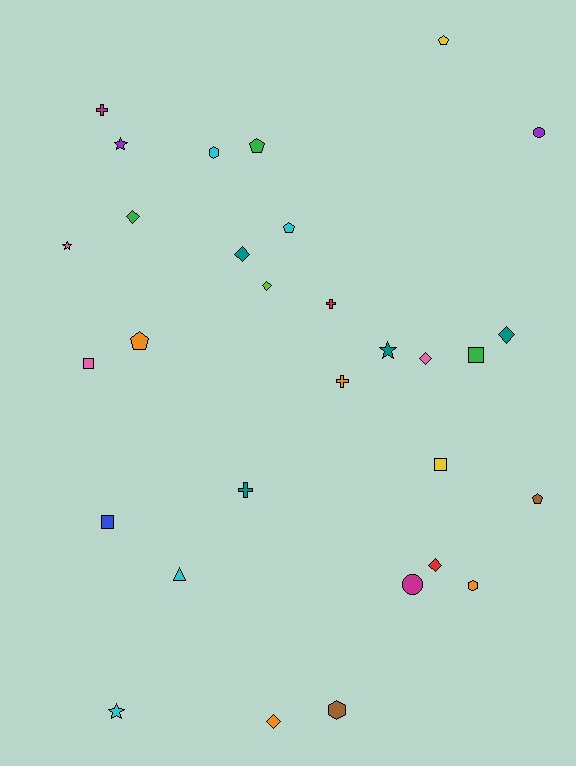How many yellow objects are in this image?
There are 2 yellow objects.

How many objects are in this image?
There are 30 objects.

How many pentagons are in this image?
There are 5 pentagons.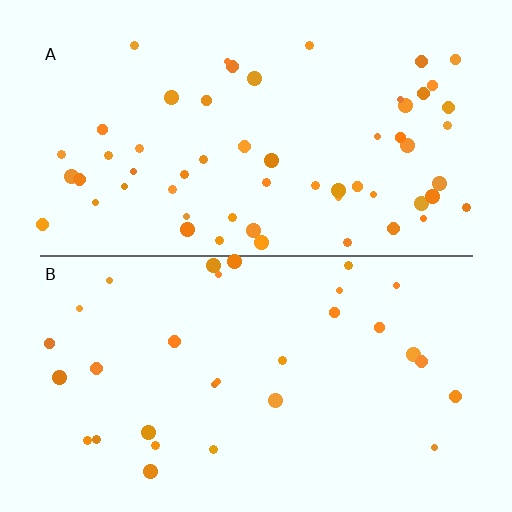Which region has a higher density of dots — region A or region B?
A (the top).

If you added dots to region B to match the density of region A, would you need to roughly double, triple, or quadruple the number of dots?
Approximately double.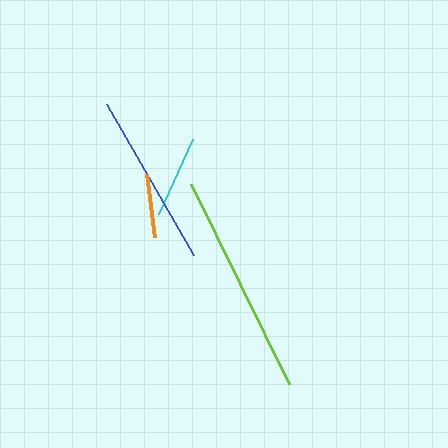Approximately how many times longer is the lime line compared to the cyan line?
The lime line is approximately 2.7 times the length of the cyan line.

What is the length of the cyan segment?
The cyan segment is approximately 82 pixels long.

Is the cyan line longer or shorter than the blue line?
The blue line is longer than the cyan line.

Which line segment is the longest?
The lime line is the longest at approximately 223 pixels.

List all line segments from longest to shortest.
From longest to shortest: lime, blue, cyan, orange.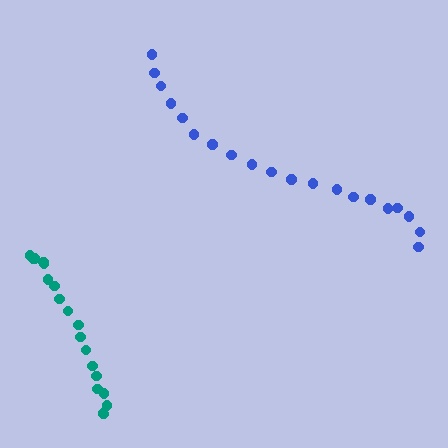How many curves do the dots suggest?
There are 2 distinct paths.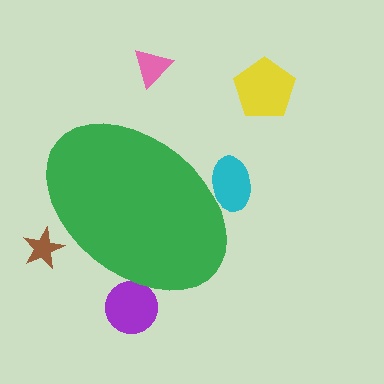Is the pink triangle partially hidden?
No, the pink triangle is fully visible.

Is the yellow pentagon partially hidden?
No, the yellow pentagon is fully visible.